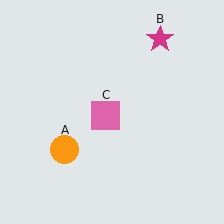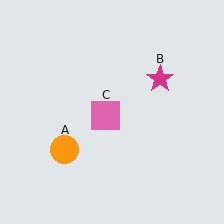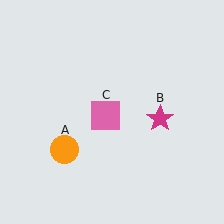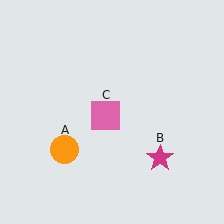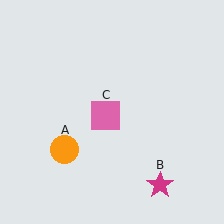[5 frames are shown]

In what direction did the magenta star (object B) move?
The magenta star (object B) moved down.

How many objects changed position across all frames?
1 object changed position: magenta star (object B).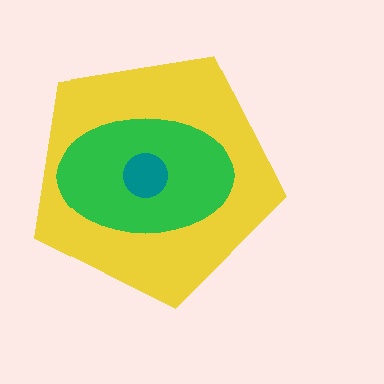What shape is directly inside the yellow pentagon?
The green ellipse.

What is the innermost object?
The teal circle.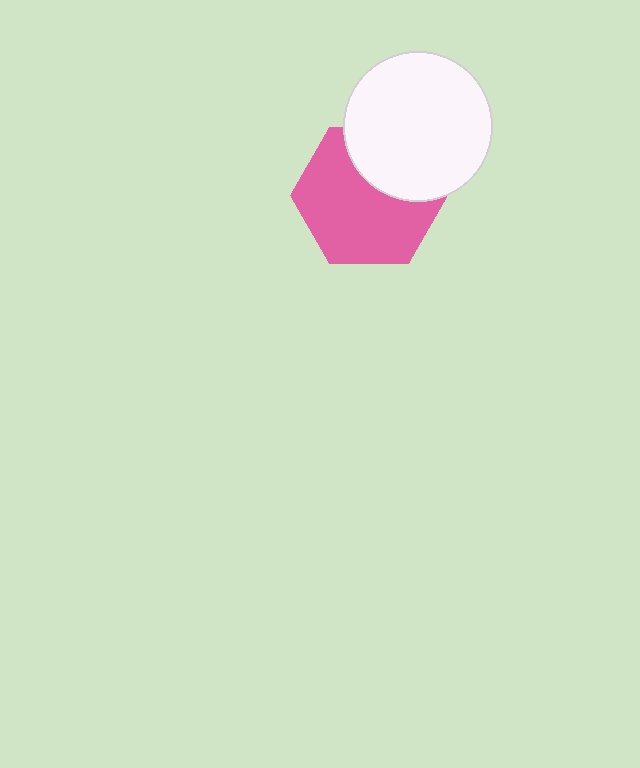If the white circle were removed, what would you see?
You would see the complete pink hexagon.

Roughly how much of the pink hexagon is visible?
Most of it is visible (roughly 68%).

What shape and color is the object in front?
The object in front is a white circle.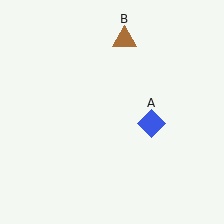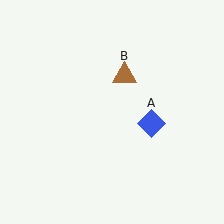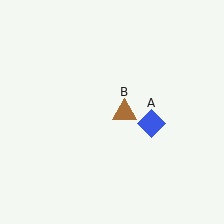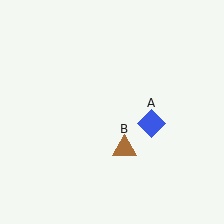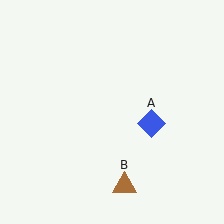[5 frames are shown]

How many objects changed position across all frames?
1 object changed position: brown triangle (object B).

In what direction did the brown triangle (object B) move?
The brown triangle (object B) moved down.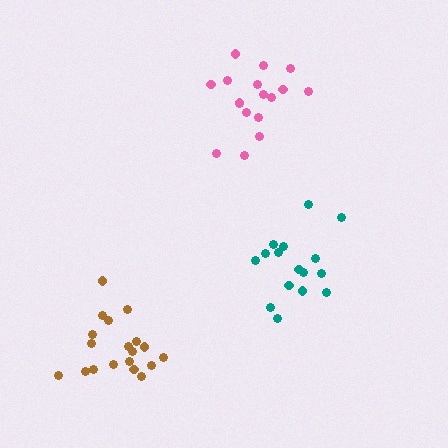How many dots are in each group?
Group 1: 16 dots, Group 2: 19 dots, Group 3: 17 dots (52 total).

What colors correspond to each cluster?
The clusters are colored: teal, brown, pink.